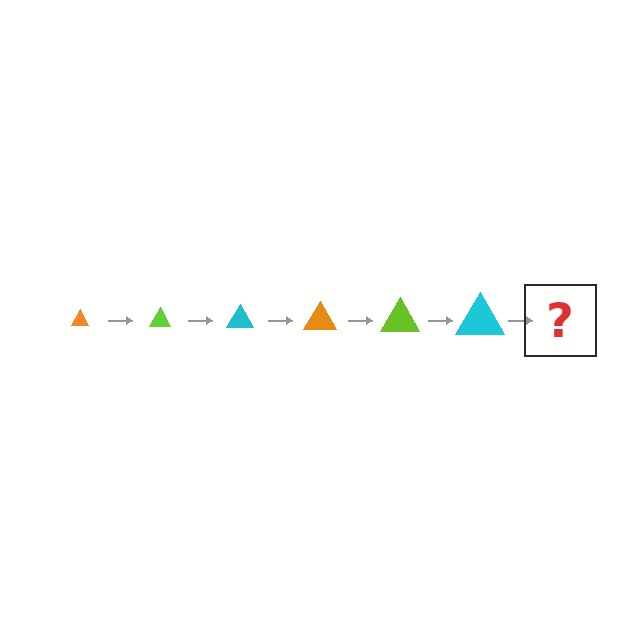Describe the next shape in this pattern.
It should be an orange triangle, larger than the previous one.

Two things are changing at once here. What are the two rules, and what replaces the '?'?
The two rules are that the triangle grows larger each step and the color cycles through orange, lime, and cyan. The '?' should be an orange triangle, larger than the previous one.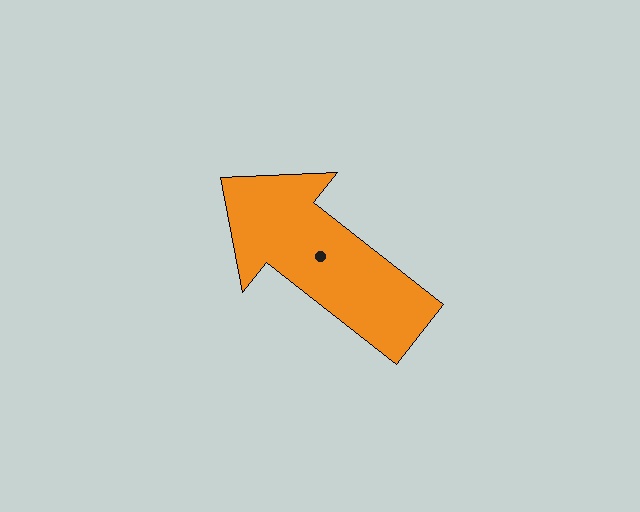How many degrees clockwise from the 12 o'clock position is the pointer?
Approximately 308 degrees.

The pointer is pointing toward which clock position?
Roughly 10 o'clock.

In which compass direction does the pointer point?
Northwest.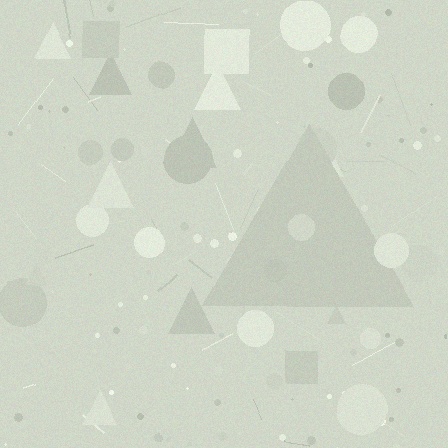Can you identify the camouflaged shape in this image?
The camouflaged shape is a triangle.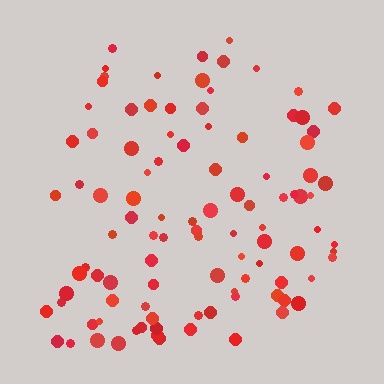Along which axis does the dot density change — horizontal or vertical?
Vertical.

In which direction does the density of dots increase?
From top to bottom, with the bottom side densest.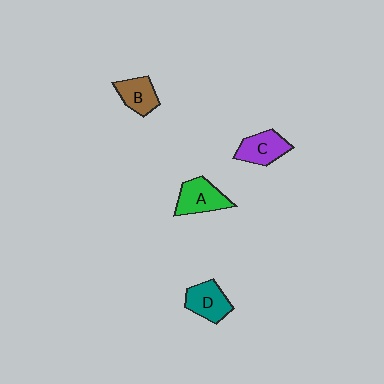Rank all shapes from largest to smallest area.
From largest to smallest: A (green), D (teal), C (purple), B (brown).